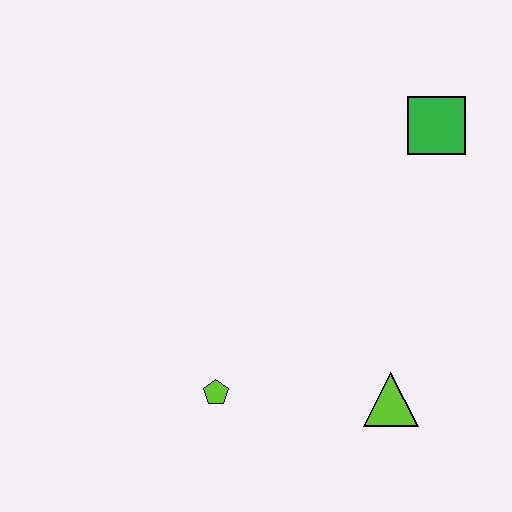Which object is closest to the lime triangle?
The lime pentagon is closest to the lime triangle.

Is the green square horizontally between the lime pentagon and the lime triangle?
No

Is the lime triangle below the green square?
Yes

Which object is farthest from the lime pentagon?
The green square is farthest from the lime pentagon.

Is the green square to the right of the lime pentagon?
Yes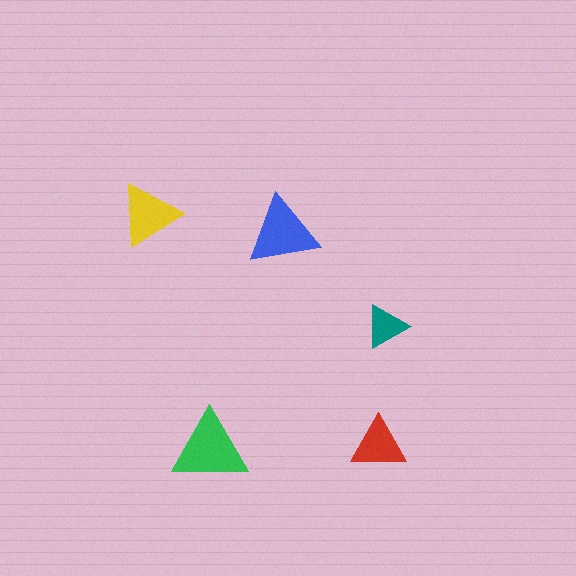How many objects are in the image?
There are 5 objects in the image.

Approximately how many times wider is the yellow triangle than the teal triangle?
About 1.5 times wider.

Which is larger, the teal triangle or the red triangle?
The red one.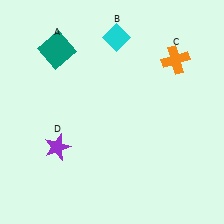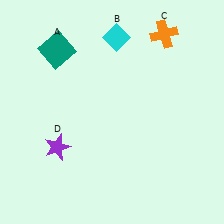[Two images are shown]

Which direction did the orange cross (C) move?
The orange cross (C) moved up.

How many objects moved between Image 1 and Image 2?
1 object moved between the two images.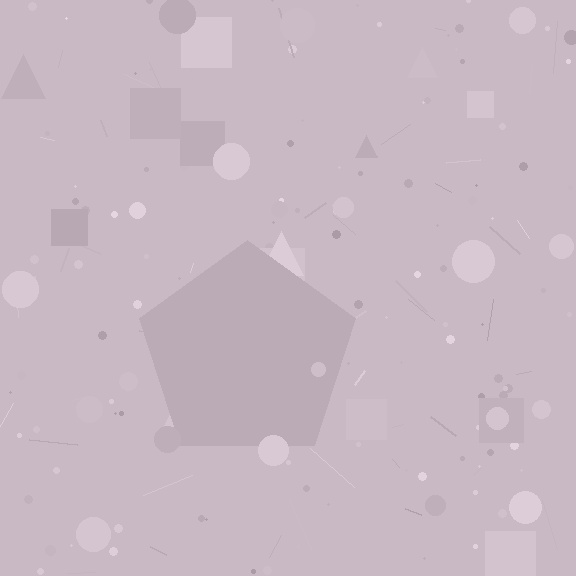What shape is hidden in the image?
A pentagon is hidden in the image.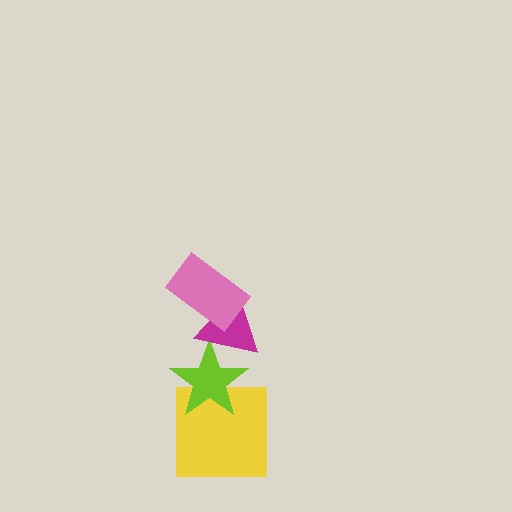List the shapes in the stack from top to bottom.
From top to bottom: the pink rectangle, the magenta triangle, the lime star, the yellow square.